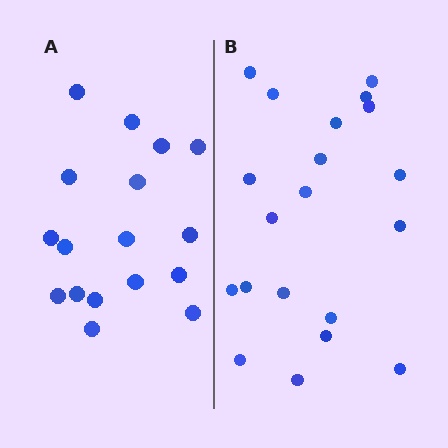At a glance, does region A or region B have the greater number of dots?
Region B (the right region) has more dots.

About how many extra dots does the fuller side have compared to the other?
Region B has just a few more — roughly 2 or 3 more dots than region A.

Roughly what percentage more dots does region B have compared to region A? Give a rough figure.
About 20% more.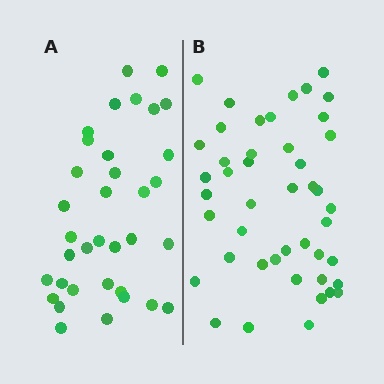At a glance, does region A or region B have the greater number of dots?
Region B (the right region) has more dots.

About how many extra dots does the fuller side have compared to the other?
Region B has roughly 10 or so more dots than region A.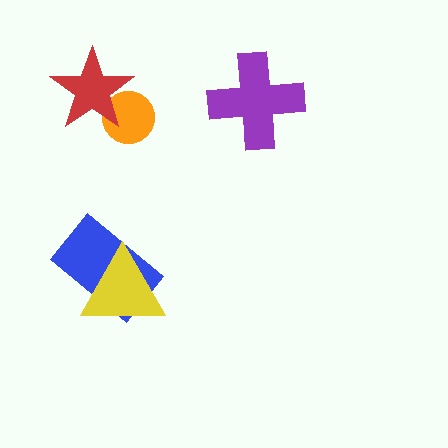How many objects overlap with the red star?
1 object overlaps with the red star.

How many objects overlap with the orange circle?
1 object overlaps with the orange circle.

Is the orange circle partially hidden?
Yes, it is partially covered by another shape.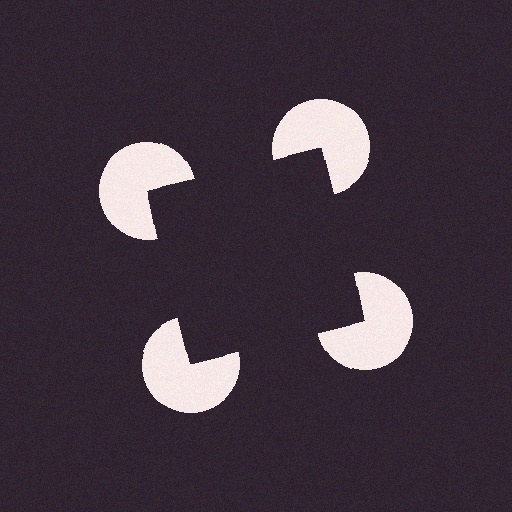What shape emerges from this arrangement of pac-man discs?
An illusory square — its edges are inferred from the aligned wedge cuts in the pac-man discs, not physically drawn.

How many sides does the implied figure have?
4 sides.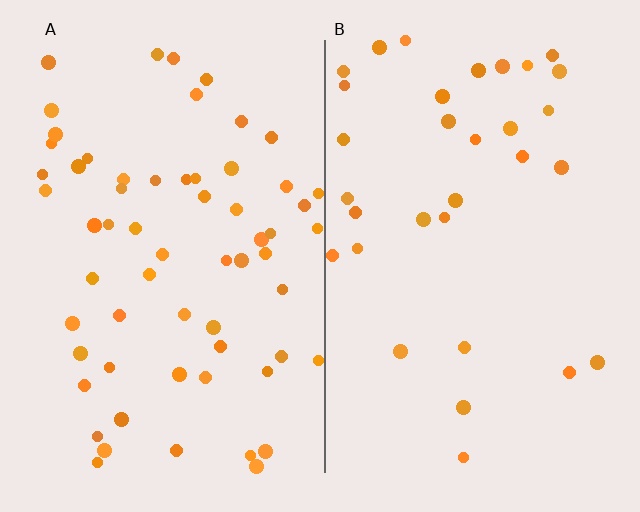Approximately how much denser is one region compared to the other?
Approximately 1.9× — region A over region B.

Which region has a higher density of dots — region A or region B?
A (the left).